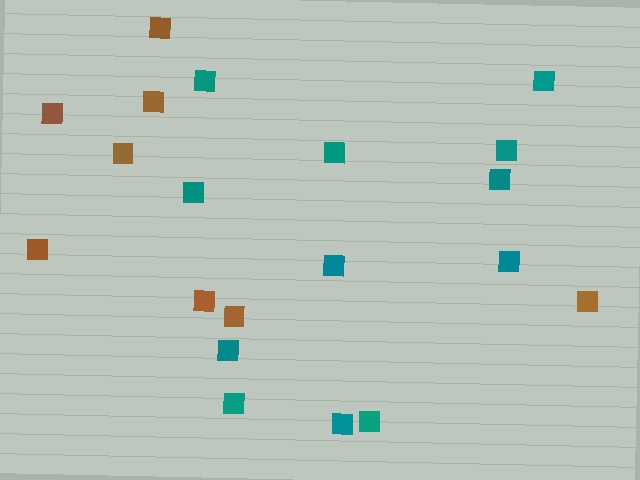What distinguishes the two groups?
There are 2 groups: one group of brown squares (8) and one group of teal squares (12).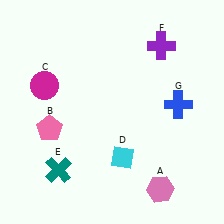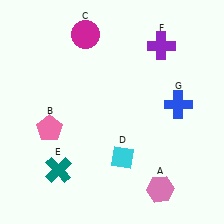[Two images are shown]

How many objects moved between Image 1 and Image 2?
1 object moved between the two images.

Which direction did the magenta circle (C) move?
The magenta circle (C) moved up.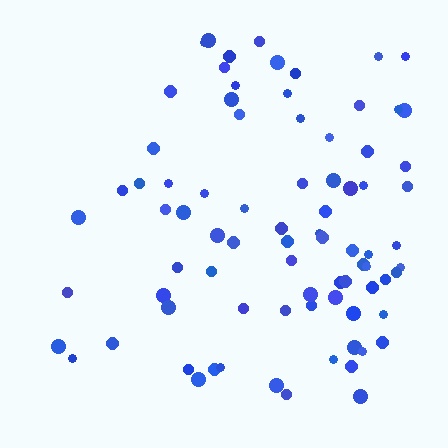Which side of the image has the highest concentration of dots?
The right.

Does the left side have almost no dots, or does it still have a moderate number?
Still a moderate number, just noticeably fewer than the right.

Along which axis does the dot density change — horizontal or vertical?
Horizontal.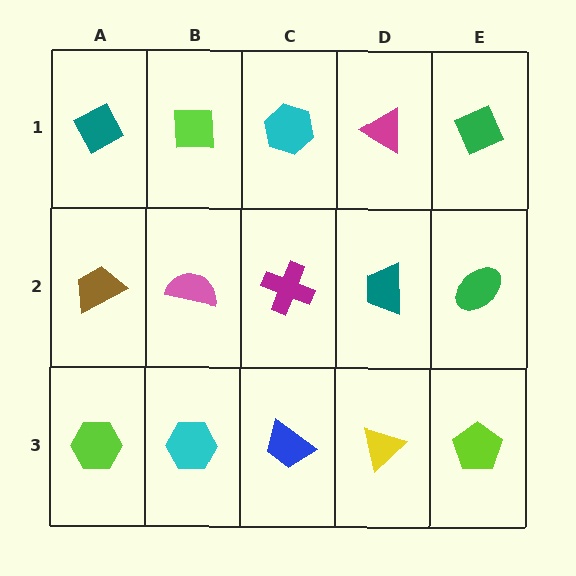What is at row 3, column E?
A lime pentagon.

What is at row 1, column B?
A lime square.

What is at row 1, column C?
A cyan hexagon.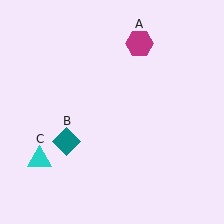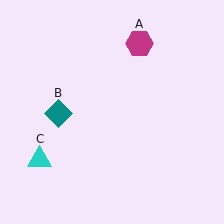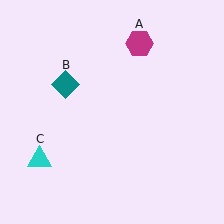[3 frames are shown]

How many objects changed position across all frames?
1 object changed position: teal diamond (object B).